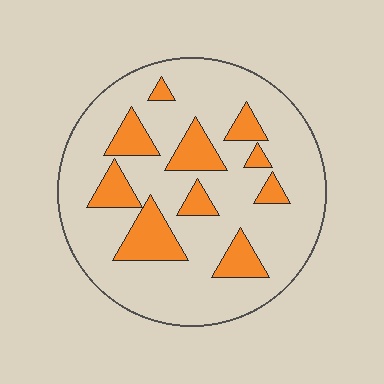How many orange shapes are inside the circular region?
10.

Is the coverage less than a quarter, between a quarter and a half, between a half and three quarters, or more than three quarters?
Less than a quarter.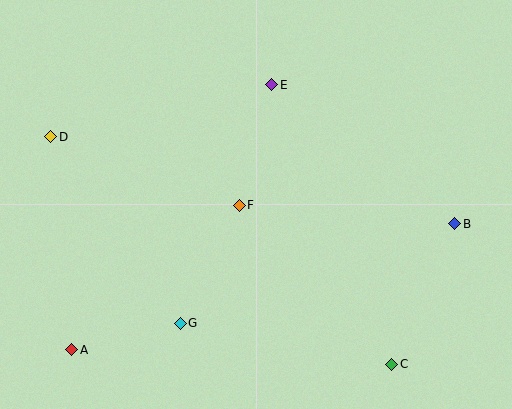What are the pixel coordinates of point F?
Point F is at (239, 205).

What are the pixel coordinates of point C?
Point C is at (392, 364).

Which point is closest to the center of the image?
Point F at (239, 205) is closest to the center.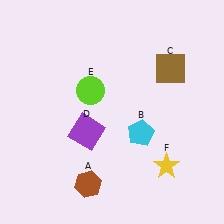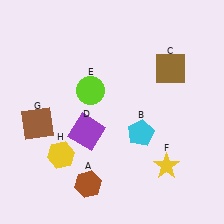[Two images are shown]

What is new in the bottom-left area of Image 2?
A yellow hexagon (H) was added in the bottom-left area of Image 2.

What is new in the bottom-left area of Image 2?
A brown square (G) was added in the bottom-left area of Image 2.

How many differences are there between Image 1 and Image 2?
There are 2 differences between the two images.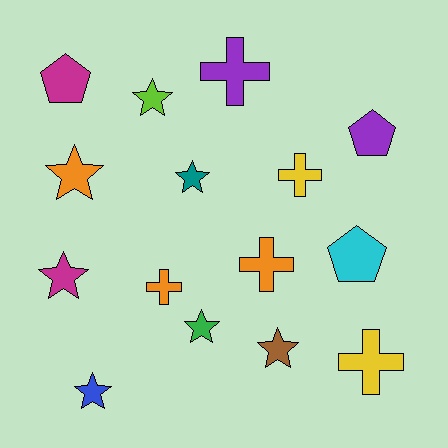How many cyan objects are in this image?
There is 1 cyan object.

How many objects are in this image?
There are 15 objects.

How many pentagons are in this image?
There are 3 pentagons.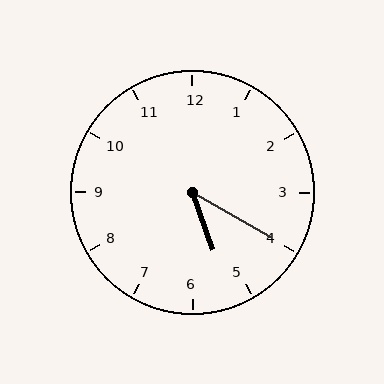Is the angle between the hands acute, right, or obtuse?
It is acute.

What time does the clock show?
5:20.